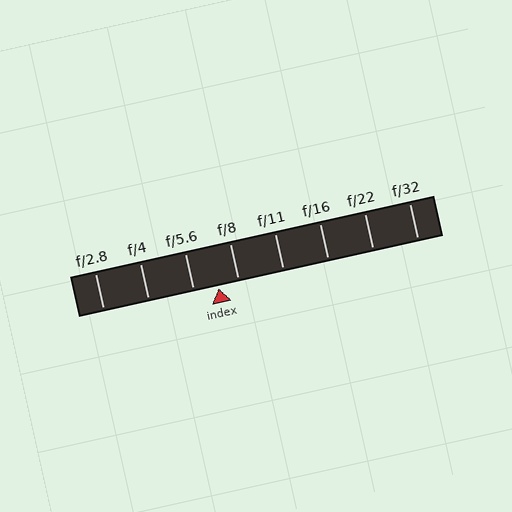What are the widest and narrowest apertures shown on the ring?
The widest aperture shown is f/2.8 and the narrowest is f/32.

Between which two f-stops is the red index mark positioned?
The index mark is between f/5.6 and f/8.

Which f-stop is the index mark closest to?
The index mark is closest to f/8.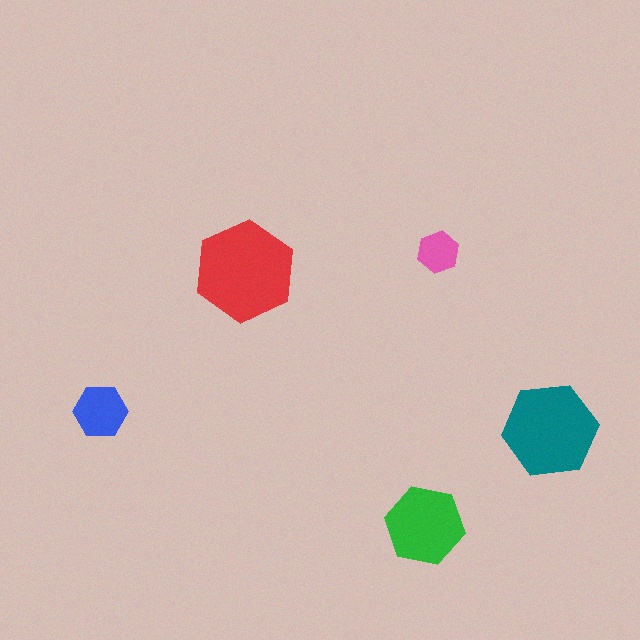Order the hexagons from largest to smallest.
the red one, the teal one, the green one, the blue one, the pink one.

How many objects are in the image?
There are 5 objects in the image.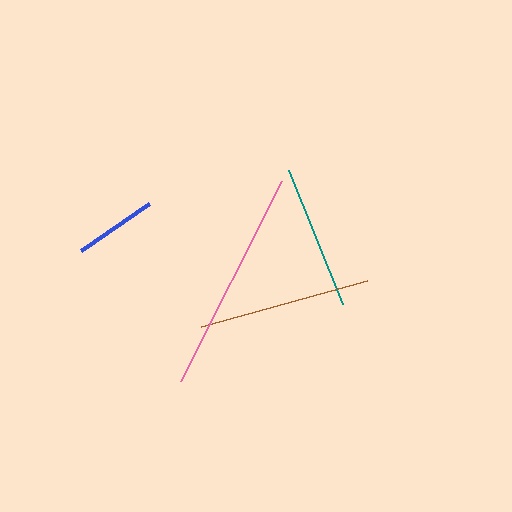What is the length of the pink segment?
The pink segment is approximately 224 pixels long.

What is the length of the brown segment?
The brown segment is approximately 172 pixels long.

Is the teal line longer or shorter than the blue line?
The teal line is longer than the blue line.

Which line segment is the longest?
The pink line is the longest at approximately 224 pixels.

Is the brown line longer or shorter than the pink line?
The pink line is longer than the brown line.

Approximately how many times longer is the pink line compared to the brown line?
The pink line is approximately 1.3 times the length of the brown line.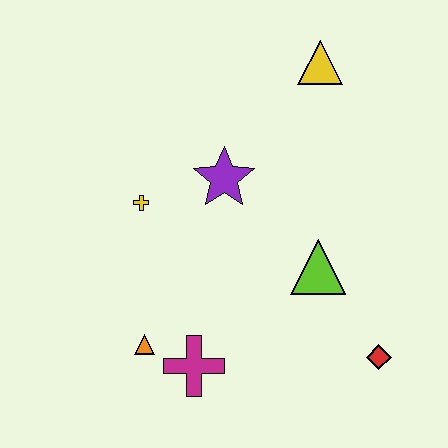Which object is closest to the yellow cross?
The purple star is closest to the yellow cross.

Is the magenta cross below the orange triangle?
Yes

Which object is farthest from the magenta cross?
The yellow triangle is farthest from the magenta cross.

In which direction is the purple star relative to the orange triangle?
The purple star is above the orange triangle.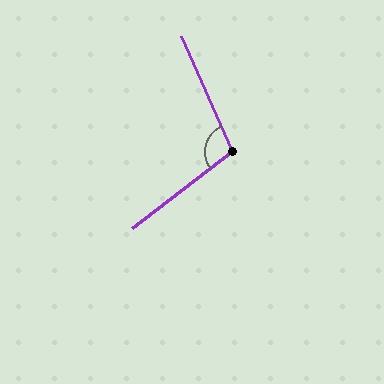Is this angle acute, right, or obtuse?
It is obtuse.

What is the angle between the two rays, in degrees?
Approximately 103 degrees.